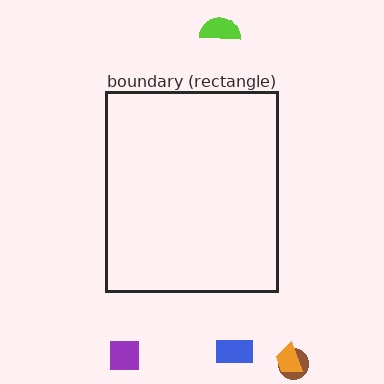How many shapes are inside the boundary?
0 inside, 5 outside.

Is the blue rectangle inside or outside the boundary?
Outside.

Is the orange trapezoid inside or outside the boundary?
Outside.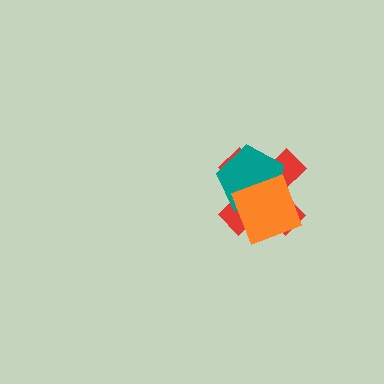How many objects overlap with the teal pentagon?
2 objects overlap with the teal pentagon.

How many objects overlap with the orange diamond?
2 objects overlap with the orange diamond.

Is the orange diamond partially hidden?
No, no other shape covers it.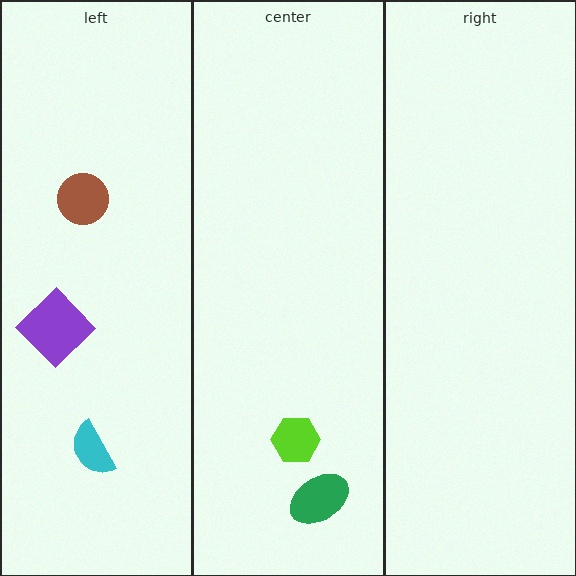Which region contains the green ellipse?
The center region.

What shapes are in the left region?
The purple diamond, the cyan semicircle, the brown circle.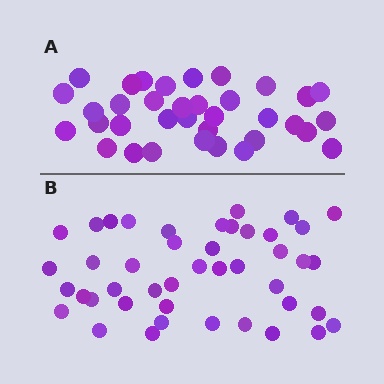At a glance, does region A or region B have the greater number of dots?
Region B (the bottom region) has more dots.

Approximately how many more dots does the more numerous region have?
Region B has roughly 8 or so more dots than region A.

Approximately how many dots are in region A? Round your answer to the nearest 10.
About 40 dots. (The exact count is 35, which rounds to 40.)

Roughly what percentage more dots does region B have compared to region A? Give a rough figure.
About 25% more.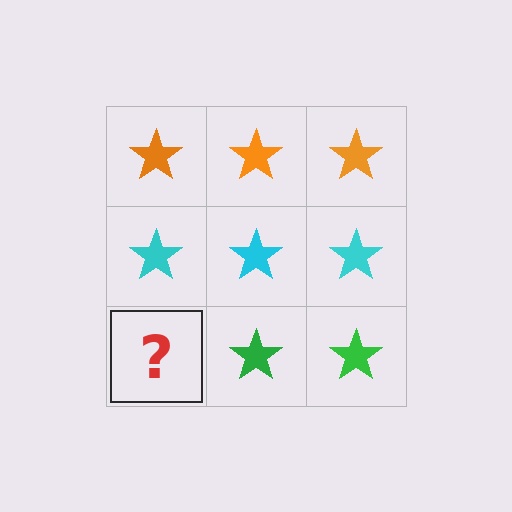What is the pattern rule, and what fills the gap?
The rule is that each row has a consistent color. The gap should be filled with a green star.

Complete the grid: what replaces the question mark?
The question mark should be replaced with a green star.